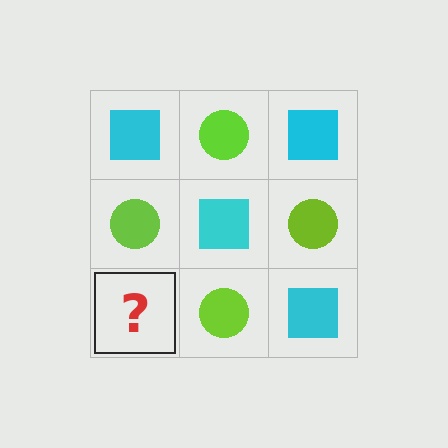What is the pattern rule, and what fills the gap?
The rule is that it alternates cyan square and lime circle in a checkerboard pattern. The gap should be filled with a cyan square.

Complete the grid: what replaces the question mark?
The question mark should be replaced with a cyan square.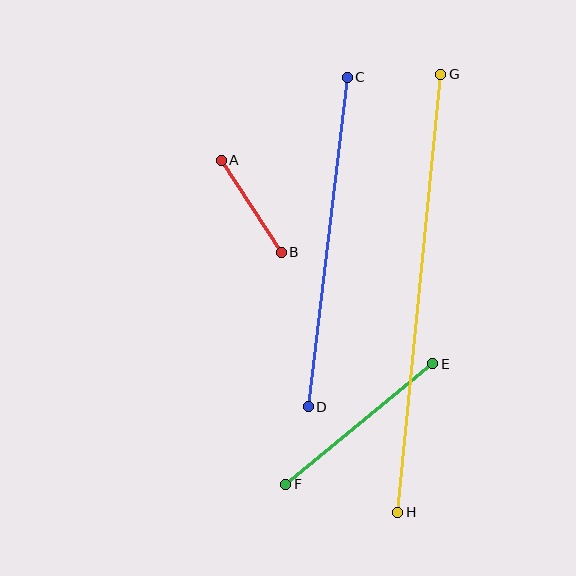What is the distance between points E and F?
The distance is approximately 190 pixels.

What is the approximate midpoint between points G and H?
The midpoint is at approximately (419, 293) pixels.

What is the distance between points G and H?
The distance is approximately 440 pixels.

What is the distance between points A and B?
The distance is approximately 110 pixels.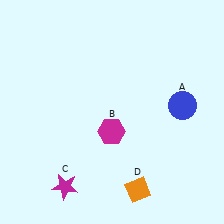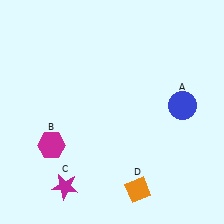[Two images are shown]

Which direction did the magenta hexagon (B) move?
The magenta hexagon (B) moved left.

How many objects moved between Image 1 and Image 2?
1 object moved between the two images.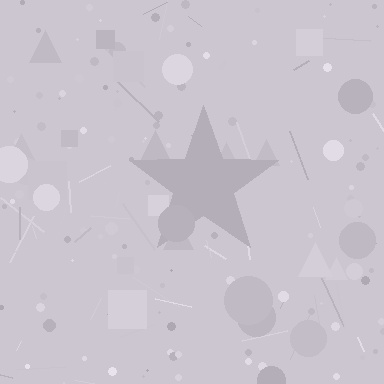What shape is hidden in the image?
A star is hidden in the image.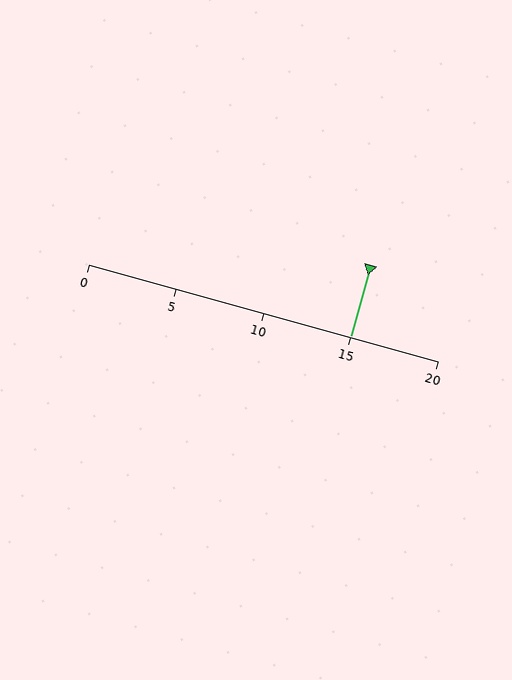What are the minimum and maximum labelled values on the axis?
The axis runs from 0 to 20.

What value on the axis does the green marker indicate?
The marker indicates approximately 15.